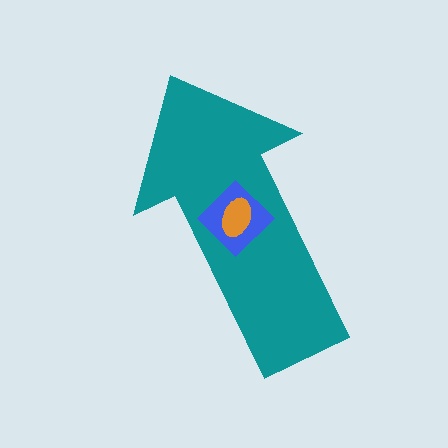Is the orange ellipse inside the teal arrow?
Yes.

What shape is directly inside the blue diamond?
The orange ellipse.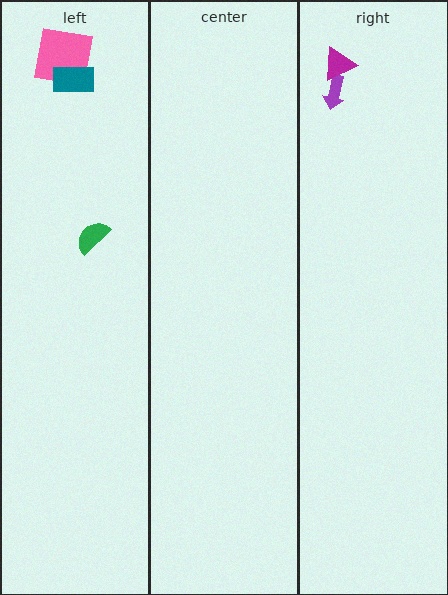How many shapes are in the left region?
3.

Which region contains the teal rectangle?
The left region.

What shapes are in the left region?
The green semicircle, the pink square, the teal rectangle.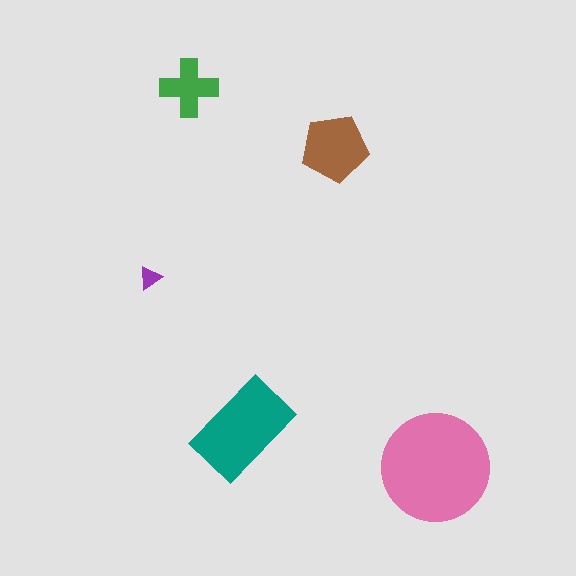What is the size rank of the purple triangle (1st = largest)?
5th.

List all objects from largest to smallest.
The pink circle, the teal rectangle, the brown pentagon, the green cross, the purple triangle.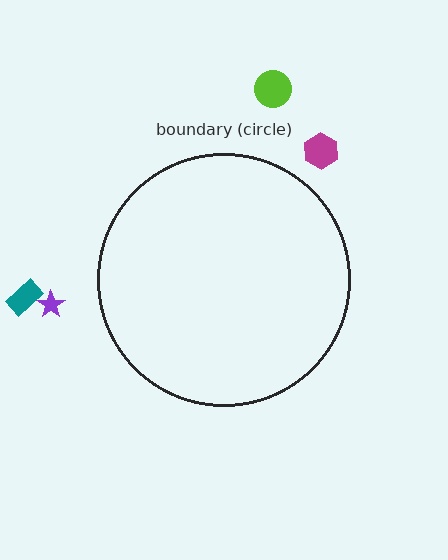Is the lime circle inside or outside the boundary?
Outside.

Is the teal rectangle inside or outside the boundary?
Outside.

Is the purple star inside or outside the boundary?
Outside.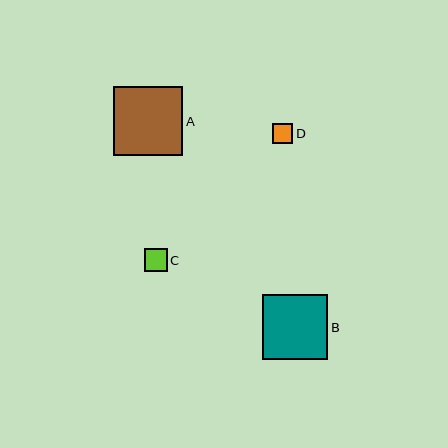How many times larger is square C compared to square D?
Square C is approximately 1.1 times the size of square D.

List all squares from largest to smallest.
From largest to smallest: A, B, C, D.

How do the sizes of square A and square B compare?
Square A and square B are approximately the same size.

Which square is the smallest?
Square D is the smallest with a size of approximately 20 pixels.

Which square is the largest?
Square A is the largest with a size of approximately 69 pixels.